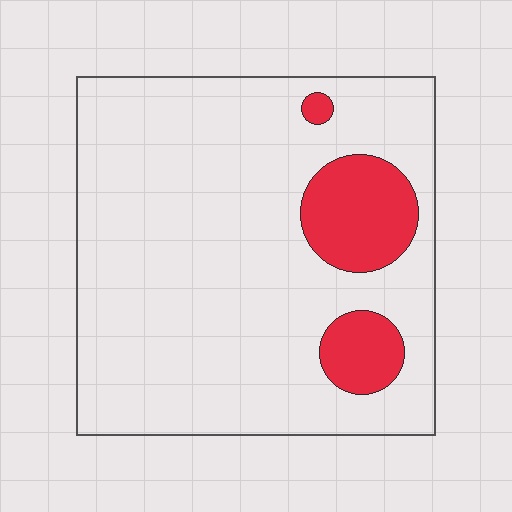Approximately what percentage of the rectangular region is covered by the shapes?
Approximately 15%.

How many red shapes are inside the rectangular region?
3.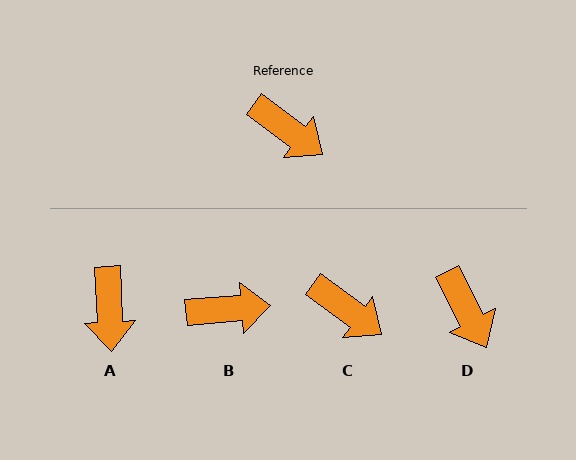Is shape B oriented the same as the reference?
No, it is off by about 41 degrees.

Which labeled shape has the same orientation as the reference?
C.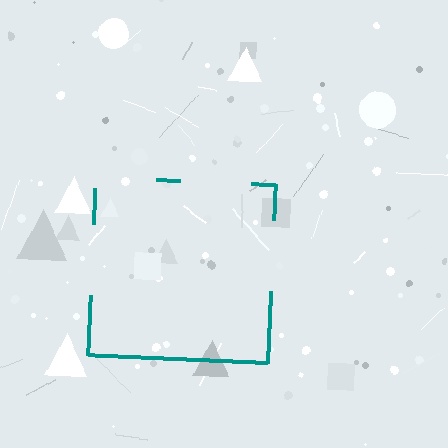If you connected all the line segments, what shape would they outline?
They would outline a square.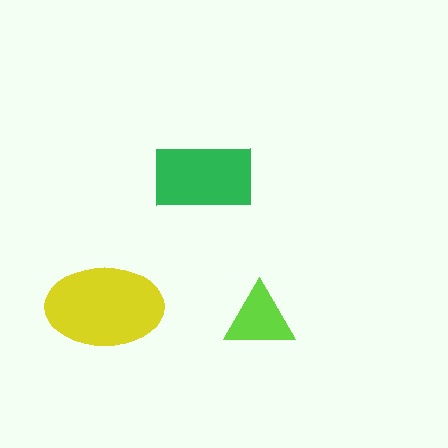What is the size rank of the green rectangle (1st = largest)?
2nd.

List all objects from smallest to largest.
The lime triangle, the green rectangle, the yellow ellipse.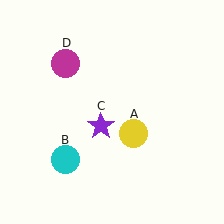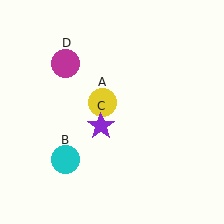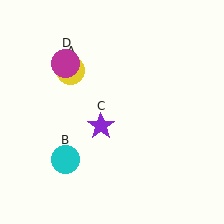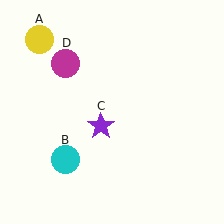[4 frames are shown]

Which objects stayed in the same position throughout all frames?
Cyan circle (object B) and purple star (object C) and magenta circle (object D) remained stationary.